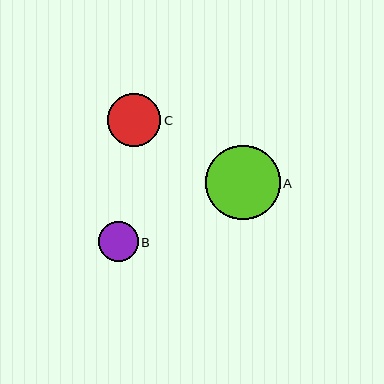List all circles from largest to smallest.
From largest to smallest: A, C, B.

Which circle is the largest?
Circle A is the largest with a size of approximately 75 pixels.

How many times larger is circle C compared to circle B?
Circle C is approximately 1.3 times the size of circle B.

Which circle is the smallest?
Circle B is the smallest with a size of approximately 40 pixels.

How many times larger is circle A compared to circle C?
Circle A is approximately 1.4 times the size of circle C.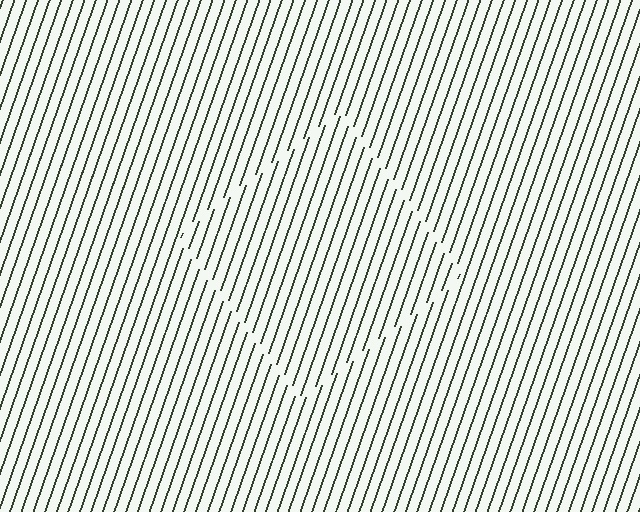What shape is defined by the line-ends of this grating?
An illusory square. The interior of the shape contains the same grating, shifted by half a period — the contour is defined by the phase discontinuity where line-ends from the inner and outer gratings abut.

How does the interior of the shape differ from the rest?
The interior of the shape contains the same grating, shifted by half a period — the contour is defined by the phase discontinuity where line-ends from the inner and outer gratings abut.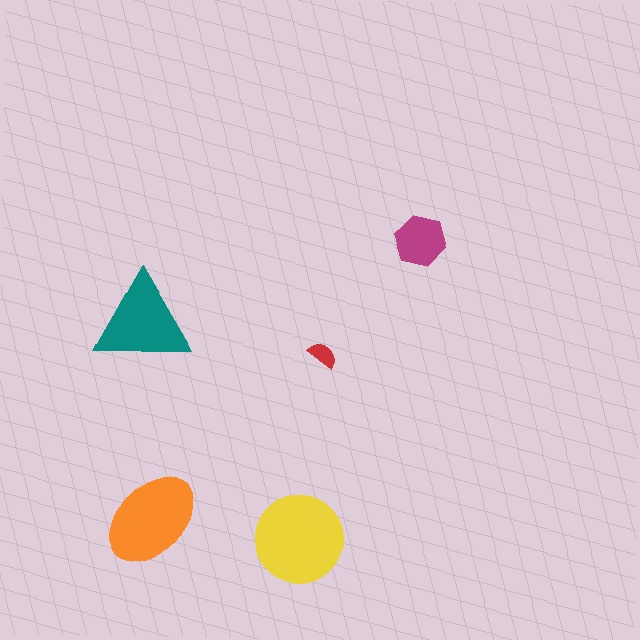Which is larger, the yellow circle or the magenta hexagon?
The yellow circle.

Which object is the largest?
The yellow circle.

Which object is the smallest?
The red semicircle.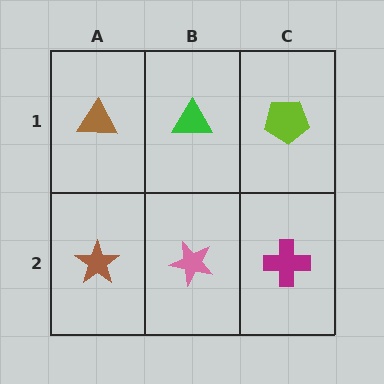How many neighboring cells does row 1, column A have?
2.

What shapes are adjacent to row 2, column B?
A green triangle (row 1, column B), a brown star (row 2, column A), a magenta cross (row 2, column C).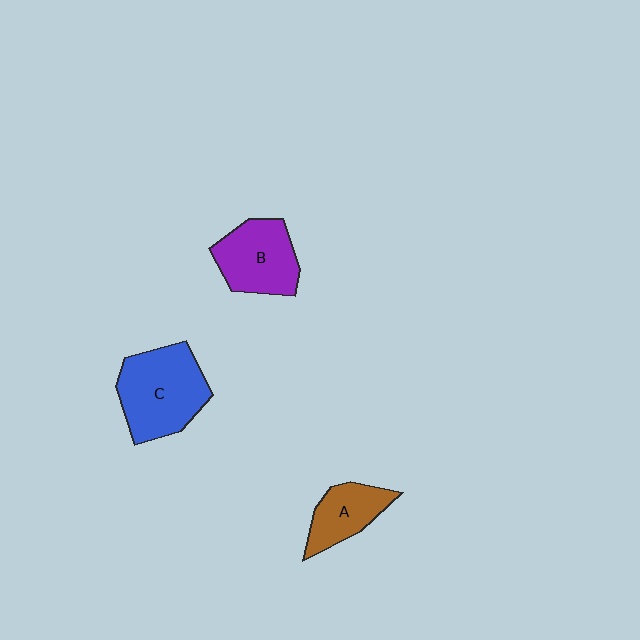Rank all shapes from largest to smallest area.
From largest to smallest: C (blue), B (purple), A (brown).